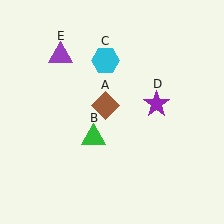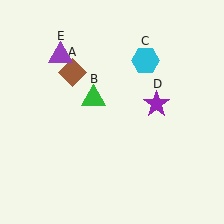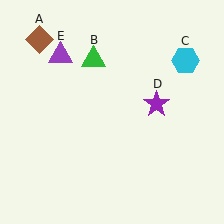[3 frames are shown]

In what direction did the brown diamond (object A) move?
The brown diamond (object A) moved up and to the left.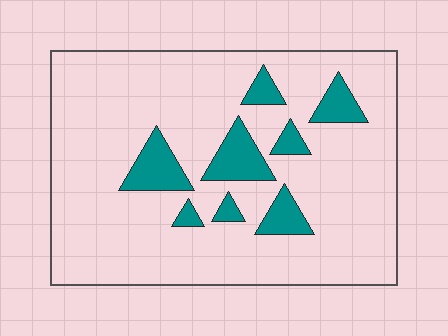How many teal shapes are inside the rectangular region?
8.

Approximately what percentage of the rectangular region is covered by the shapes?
Approximately 15%.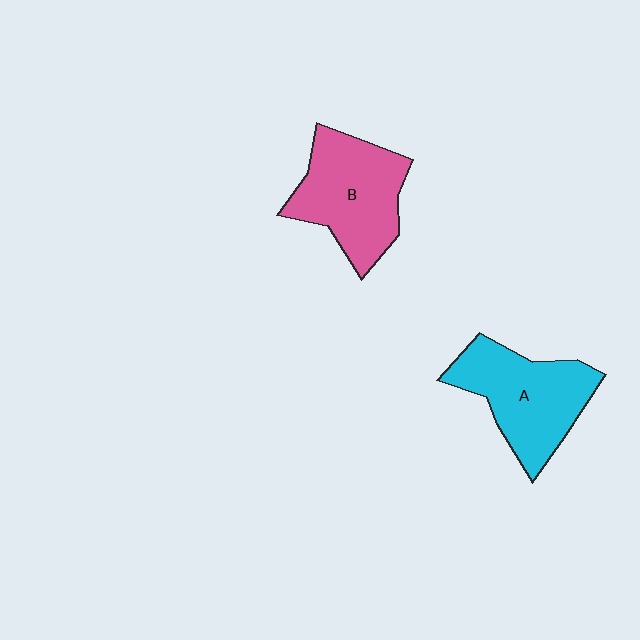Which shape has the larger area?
Shape A (cyan).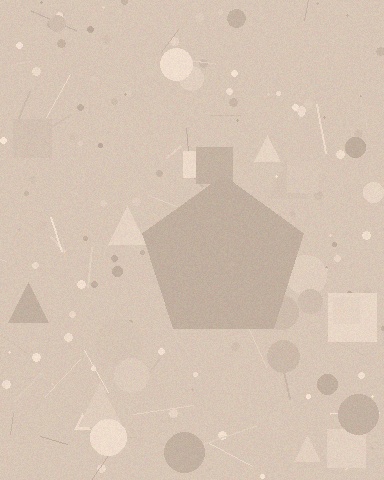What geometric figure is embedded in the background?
A pentagon is embedded in the background.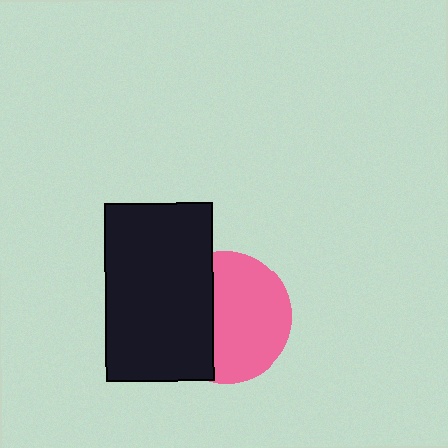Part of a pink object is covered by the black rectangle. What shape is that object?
It is a circle.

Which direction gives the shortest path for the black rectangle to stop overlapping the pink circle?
Moving left gives the shortest separation.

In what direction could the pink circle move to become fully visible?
The pink circle could move right. That would shift it out from behind the black rectangle entirely.